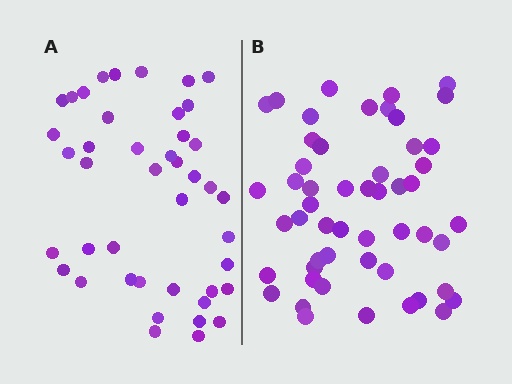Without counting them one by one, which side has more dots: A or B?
Region B (the right region) has more dots.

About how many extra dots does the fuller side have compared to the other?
Region B has roughly 8 or so more dots than region A.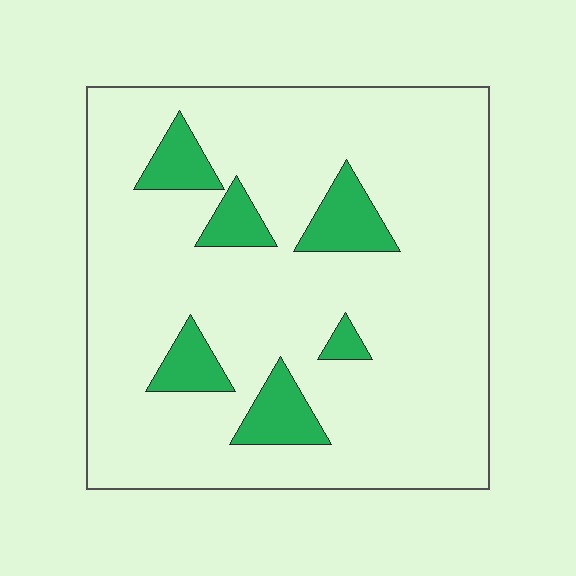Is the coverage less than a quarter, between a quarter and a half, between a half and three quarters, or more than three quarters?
Less than a quarter.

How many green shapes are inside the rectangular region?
6.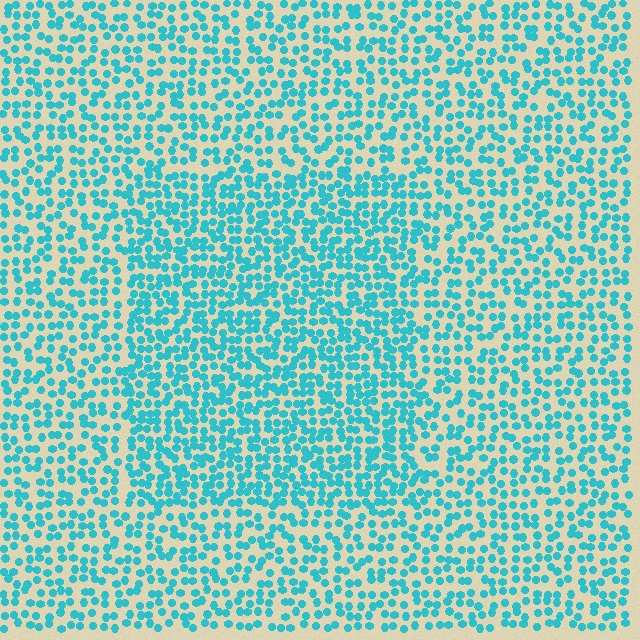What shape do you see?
I see a rectangle.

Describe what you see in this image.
The image contains small cyan elements arranged at two different densities. A rectangle-shaped region is visible where the elements are more densely packed than the surrounding area.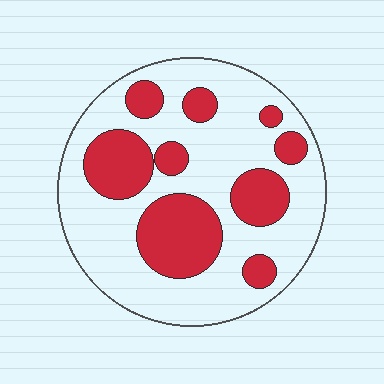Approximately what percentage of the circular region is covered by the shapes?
Approximately 30%.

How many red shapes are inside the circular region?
9.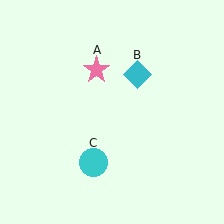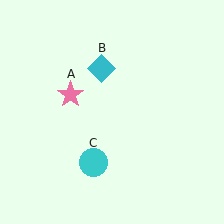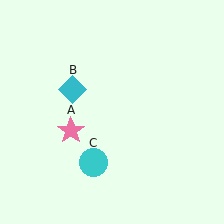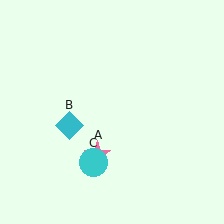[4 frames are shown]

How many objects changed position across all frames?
2 objects changed position: pink star (object A), cyan diamond (object B).